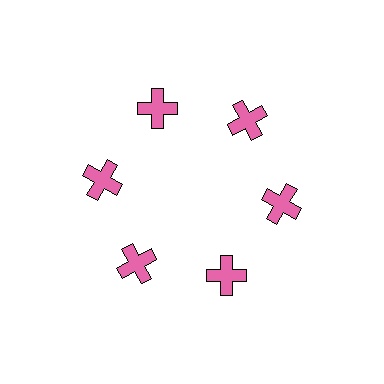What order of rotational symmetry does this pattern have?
This pattern has 6-fold rotational symmetry.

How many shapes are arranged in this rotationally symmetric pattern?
There are 6 shapes, arranged in 6 groups of 1.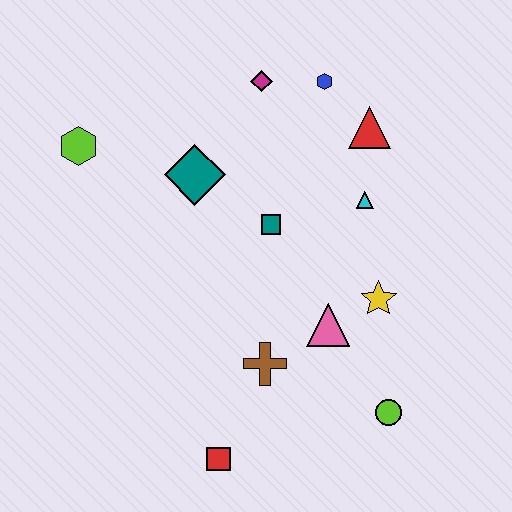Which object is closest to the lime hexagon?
The teal diamond is closest to the lime hexagon.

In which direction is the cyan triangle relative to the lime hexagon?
The cyan triangle is to the right of the lime hexagon.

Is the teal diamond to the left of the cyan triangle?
Yes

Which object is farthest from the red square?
The blue hexagon is farthest from the red square.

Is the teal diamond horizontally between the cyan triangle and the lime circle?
No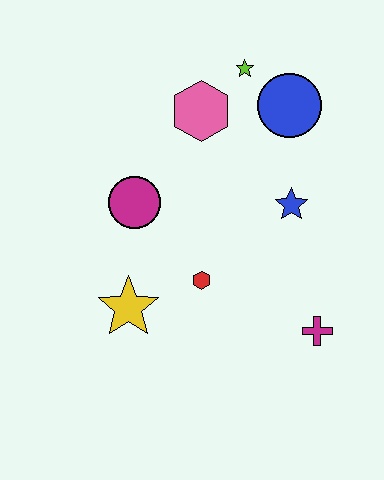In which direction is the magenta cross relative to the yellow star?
The magenta cross is to the right of the yellow star.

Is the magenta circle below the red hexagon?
No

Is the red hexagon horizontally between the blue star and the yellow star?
Yes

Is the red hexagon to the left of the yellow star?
No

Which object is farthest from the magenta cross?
The lime star is farthest from the magenta cross.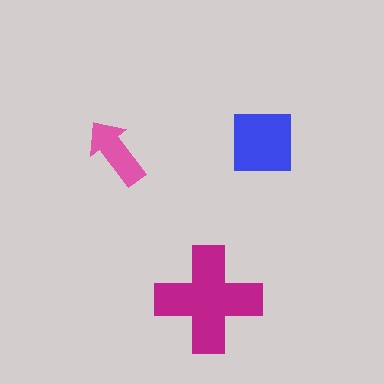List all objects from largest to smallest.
The magenta cross, the blue square, the pink arrow.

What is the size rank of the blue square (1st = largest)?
2nd.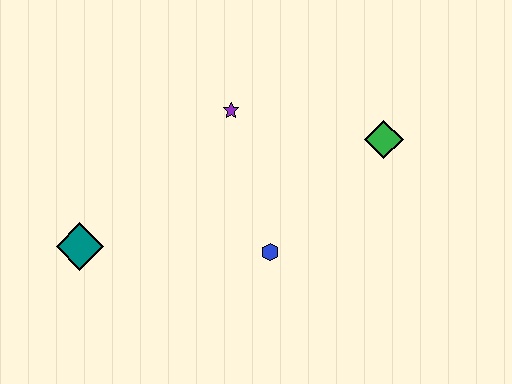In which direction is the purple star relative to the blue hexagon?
The purple star is above the blue hexagon.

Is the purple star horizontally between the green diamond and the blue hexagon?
No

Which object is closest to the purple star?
The blue hexagon is closest to the purple star.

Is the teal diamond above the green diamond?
No